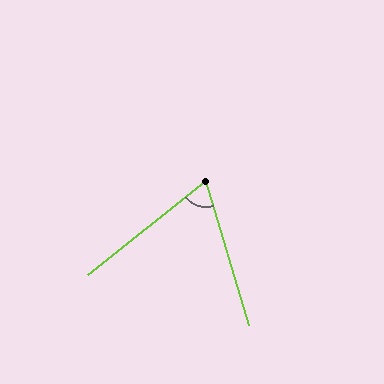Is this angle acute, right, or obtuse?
It is acute.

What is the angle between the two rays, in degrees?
Approximately 68 degrees.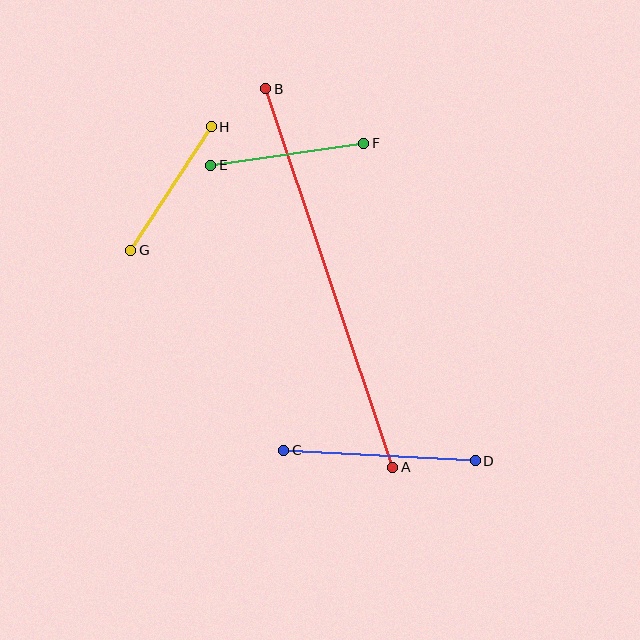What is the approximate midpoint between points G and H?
The midpoint is at approximately (171, 188) pixels.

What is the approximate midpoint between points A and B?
The midpoint is at approximately (329, 278) pixels.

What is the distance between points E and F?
The distance is approximately 154 pixels.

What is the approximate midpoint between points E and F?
The midpoint is at approximately (287, 154) pixels.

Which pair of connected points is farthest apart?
Points A and B are farthest apart.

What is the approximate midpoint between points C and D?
The midpoint is at approximately (380, 455) pixels.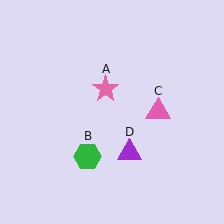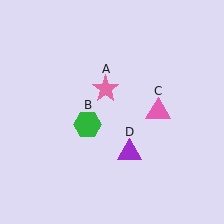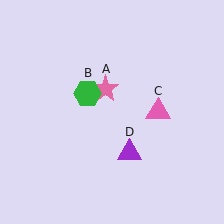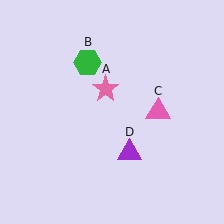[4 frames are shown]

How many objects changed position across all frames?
1 object changed position: green hexagon (object B).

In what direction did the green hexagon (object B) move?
The green hexagon (object B) moved up.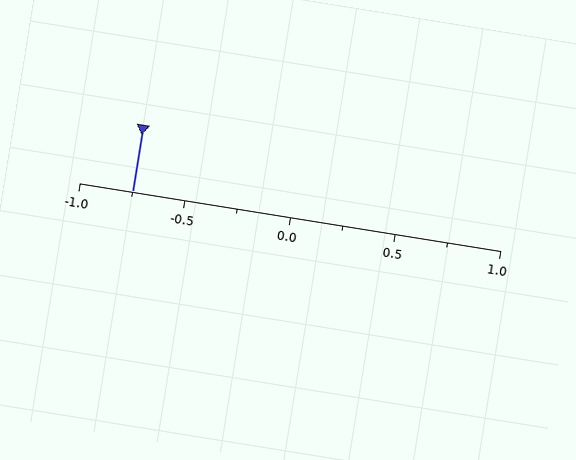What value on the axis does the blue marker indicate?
The marker indicates approximately -0.75.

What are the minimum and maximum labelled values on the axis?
The axis runs from -1.0 to 1.0.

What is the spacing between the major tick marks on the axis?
The major ticks are spaced 0.5 apart.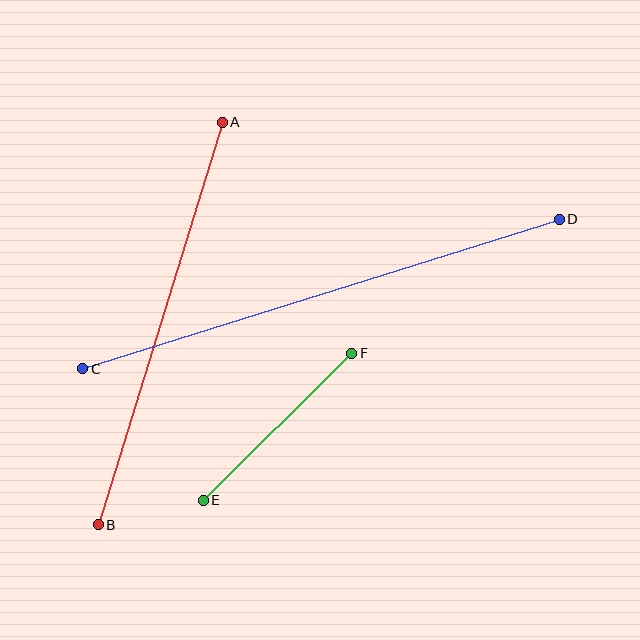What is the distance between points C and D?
The distance is approximately 500 pixels.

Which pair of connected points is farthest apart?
Points C and D are farthest apart.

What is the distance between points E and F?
The distance is approximately 209 pixels.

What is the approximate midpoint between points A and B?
The midpoint is at approximately (160, 323) pixels.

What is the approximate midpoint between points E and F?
The midpoint is at approximately (277, 427) pixels.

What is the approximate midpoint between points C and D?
The midpoint is at approximately (321, 294) pixels.